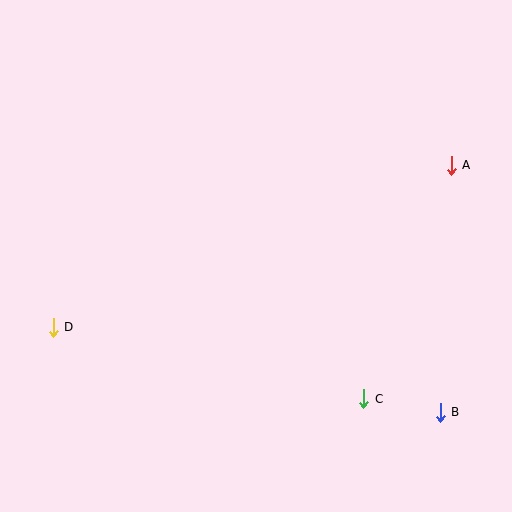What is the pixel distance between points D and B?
The distance between D and B is 396 pixels.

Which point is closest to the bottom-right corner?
Point B is closest to the bottom-right corner.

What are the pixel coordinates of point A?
Point A is at (451, 165).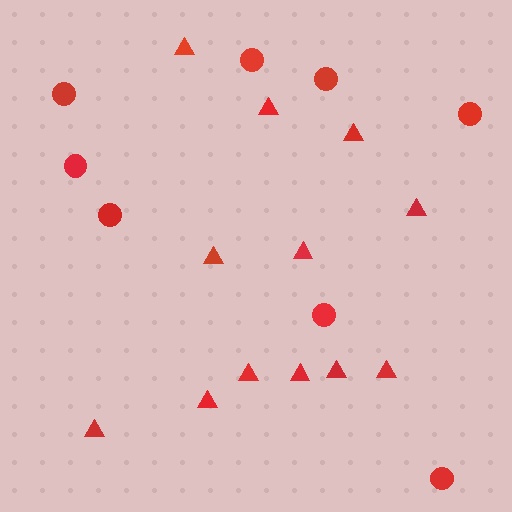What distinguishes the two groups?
There are 2 groups: one group of triangles (12) and one group of circles (8).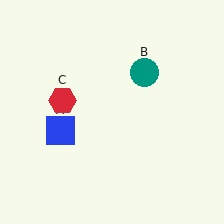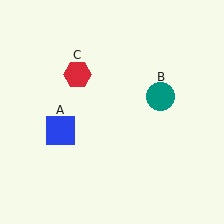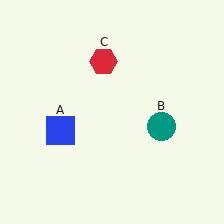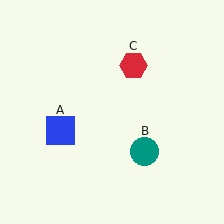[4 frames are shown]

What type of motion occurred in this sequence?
The teal circle (object B), red hexagon (object C) rotated clockwise around the center of the scene.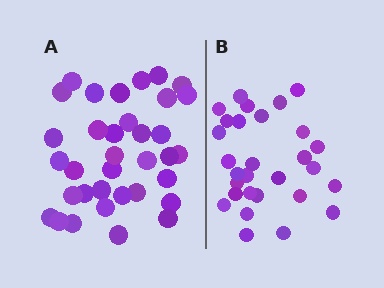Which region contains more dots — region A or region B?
Region A (the left region) has more dots.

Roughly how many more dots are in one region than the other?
Region A has about 6 more dots than region B.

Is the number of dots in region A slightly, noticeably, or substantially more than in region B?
Region A has only slightly more — the two regions are fairly close. The ratio is roughly 1.2 to 1.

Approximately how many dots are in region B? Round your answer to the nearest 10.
About 30 dots. (The exact count is 29, which rounds to 30.)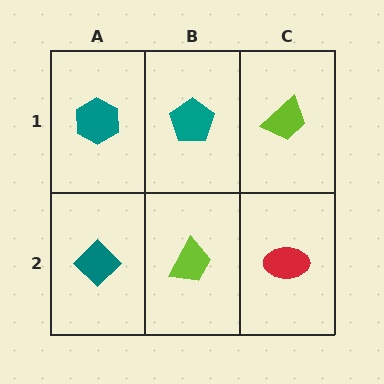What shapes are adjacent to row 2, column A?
A teal hexagon (row 1, column A), a lime trapezoid (row 2, column B).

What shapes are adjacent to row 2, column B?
A teal pentagon (row 1, column B), a teal diamond (row 2, column A), a red ellipse (row 2, column C).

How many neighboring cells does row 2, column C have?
2.